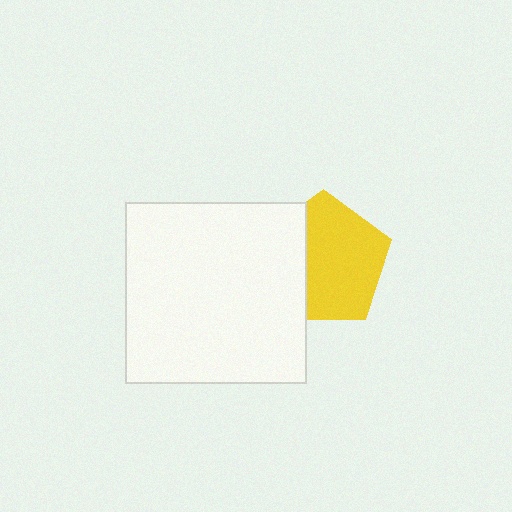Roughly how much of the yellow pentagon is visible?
Most of it is visible (roughly 66%).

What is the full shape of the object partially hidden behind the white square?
The partially hidden object is a yellow pentagon.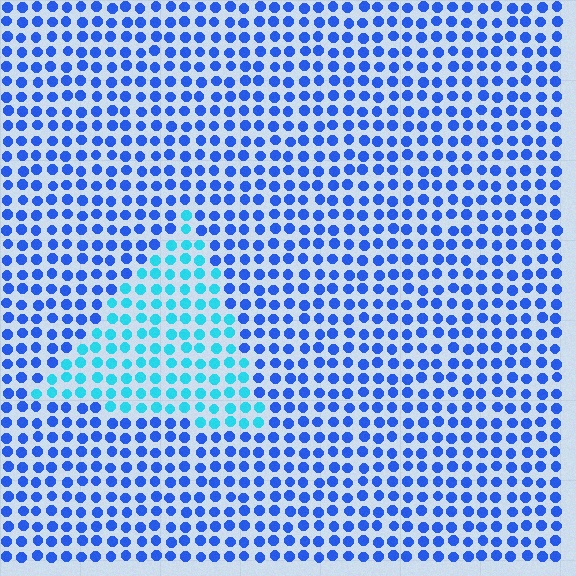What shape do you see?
I see a triangle.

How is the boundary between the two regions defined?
The boundary is defined purely by a slight shift in hue (about 39 degrees). Spacing, size, and orientation are identical on both sides.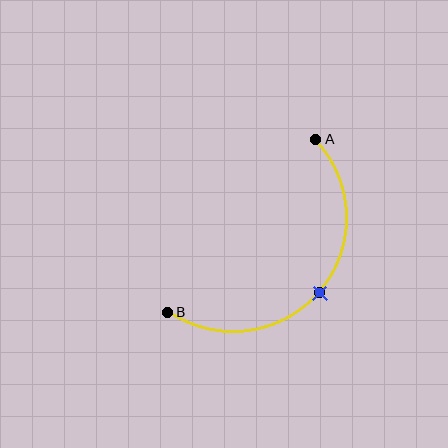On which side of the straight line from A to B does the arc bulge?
The arc bulges below and to the right of the straight line connecting A and B.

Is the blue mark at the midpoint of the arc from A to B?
Yes. The blue mark lies on the arc at equal arc-length from both A and B — it is the arc midpoint.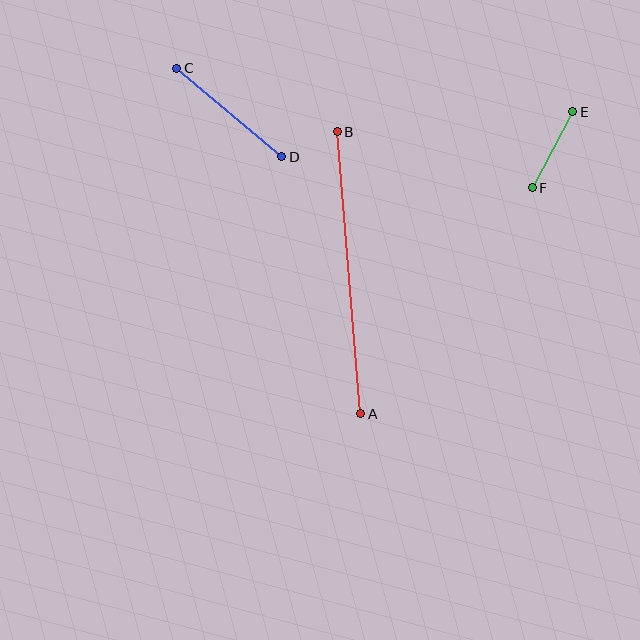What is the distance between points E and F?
The distance is approximately 86 pixels.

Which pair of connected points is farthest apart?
Points A and B are farthest apart.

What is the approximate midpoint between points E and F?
The midpoint is at approximately (552, 150) pixels.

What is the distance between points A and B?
The distance is approximately 283 pixels.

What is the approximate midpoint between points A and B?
The midpoint is at approximately (349, 273) pixels.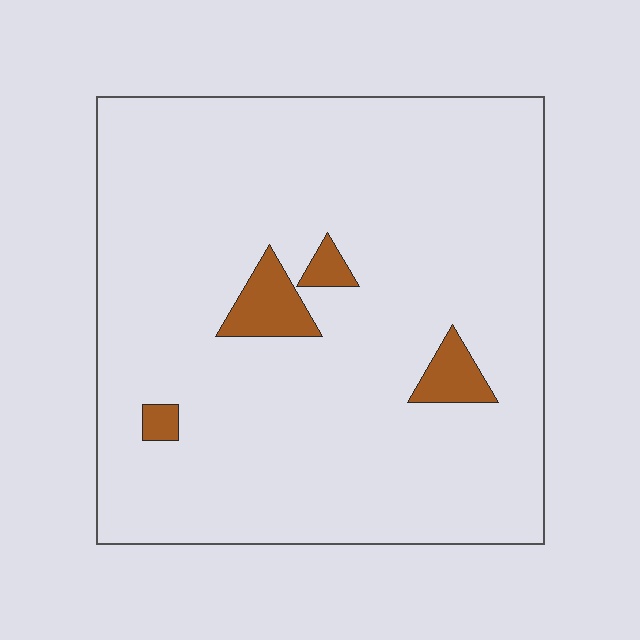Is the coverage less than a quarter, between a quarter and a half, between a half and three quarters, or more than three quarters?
Less than a quarter.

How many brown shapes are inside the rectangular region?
4.